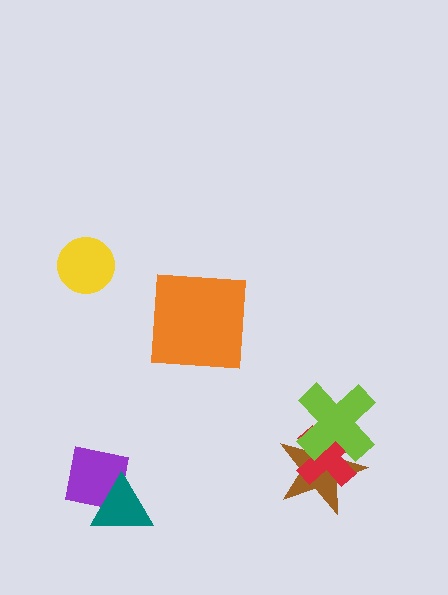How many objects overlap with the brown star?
2 objects overlap with the brown star.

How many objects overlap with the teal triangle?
1 object overlaps with the teal triangle.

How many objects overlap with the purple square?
1 object overlaps with the purple square.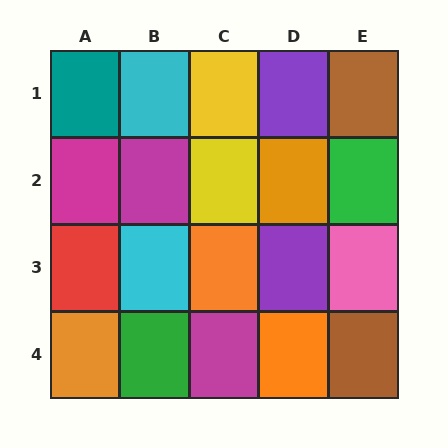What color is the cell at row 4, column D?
Orange.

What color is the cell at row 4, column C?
Magenta.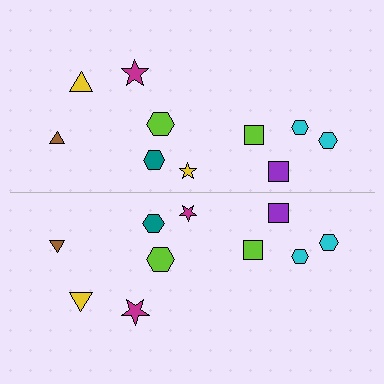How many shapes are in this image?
There are 20 shapes in this image.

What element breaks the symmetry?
The magenta star on the bottom side breaks the symmetry — its mirror counterpart is yellow.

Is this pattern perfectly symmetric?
No, the pattern is not perfectly symmetric. The magenta star on the bottom side breaks the symmetry — its mirror counterpart is yellow.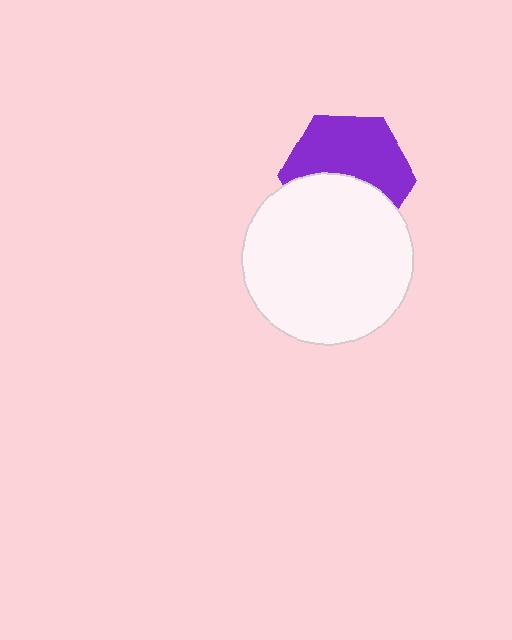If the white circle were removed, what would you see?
You would see the complete purple hexagon.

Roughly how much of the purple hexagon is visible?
About half of it is visible (roughly 56%).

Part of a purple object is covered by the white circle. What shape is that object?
It is a hexagon.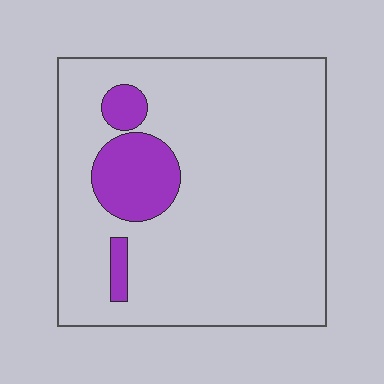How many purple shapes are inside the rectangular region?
3.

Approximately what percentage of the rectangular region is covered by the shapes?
Approximately 15%.